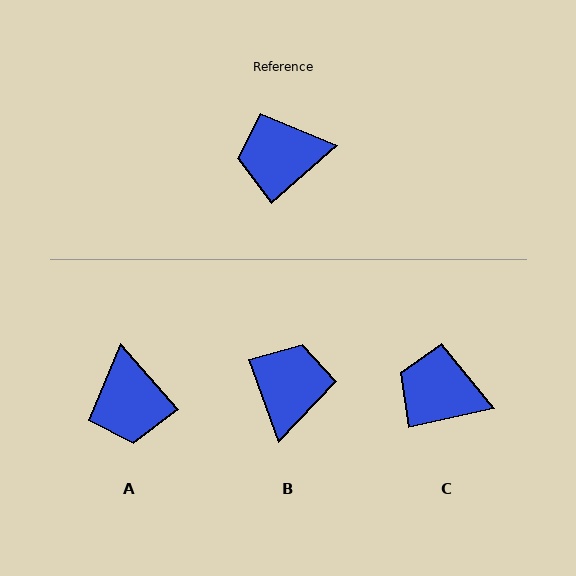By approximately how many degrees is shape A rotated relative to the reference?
Approximately 90 degrees counter-clockwise.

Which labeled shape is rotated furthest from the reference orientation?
B, about 111 degrees away.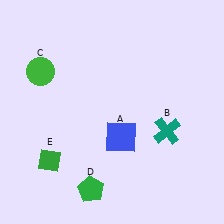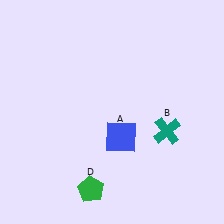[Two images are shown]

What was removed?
The green circle (C), the green diamond (E) were removed in Image 2.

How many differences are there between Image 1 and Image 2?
There are 2 differences between the two images.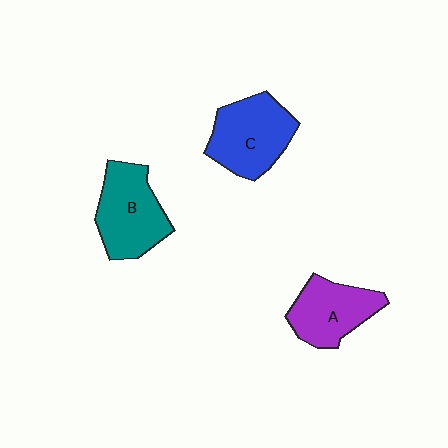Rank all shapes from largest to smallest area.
From largest to smallest: C (blue), B (teal), A (purple).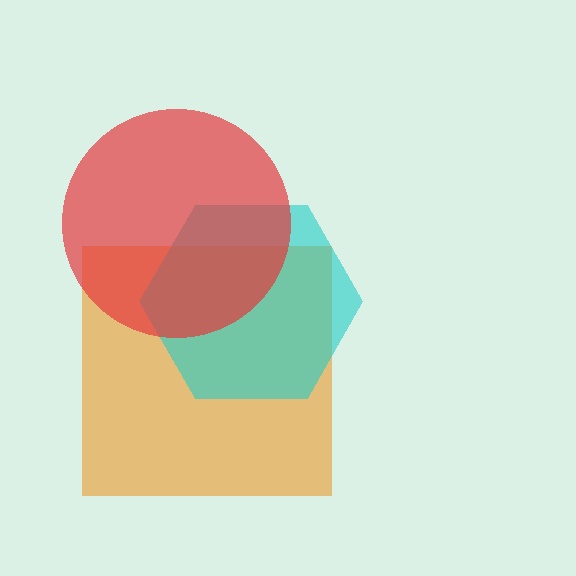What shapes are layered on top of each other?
The layered shapes are: an orange square, a cyan hexagon, a red circle.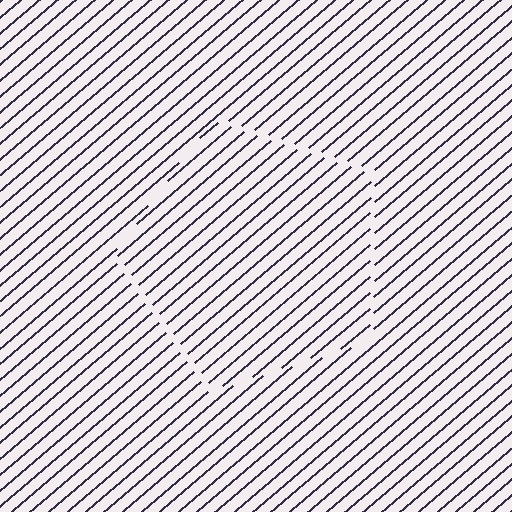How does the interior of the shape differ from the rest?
The interior of the shape contains the same grating, shifted by half a period — the contour is defined by the phase discontinuity where line-ends from the inner and outer gratings abut.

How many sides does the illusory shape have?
5 sides — the line-ends trace a pentagon.